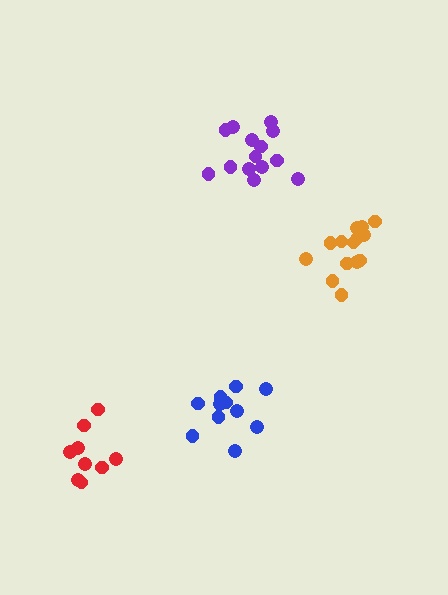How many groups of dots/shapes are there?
There are 4 groups.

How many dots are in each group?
Group 1: 11 dots, Group 2: 9 dots, Group 3: 14 dots, Group 4: 14 dots (48 total).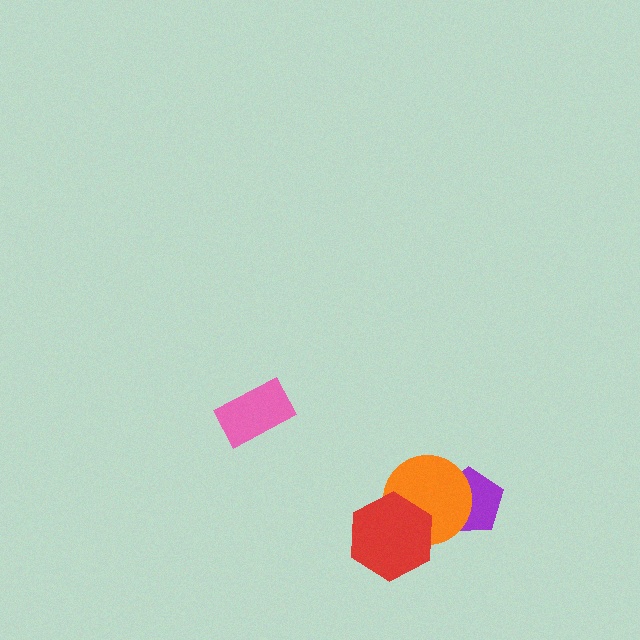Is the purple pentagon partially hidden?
Yes, it is partially covered by another shape.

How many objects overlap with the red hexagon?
1 object overlaps with the red hexagon.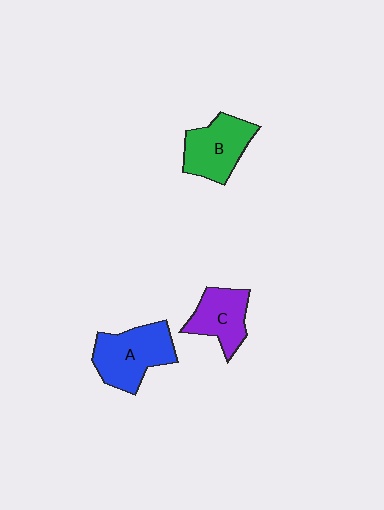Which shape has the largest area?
Shape A (blue).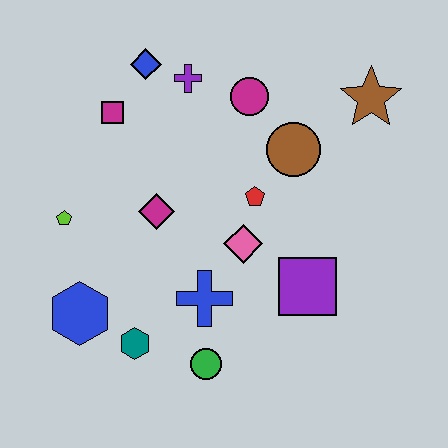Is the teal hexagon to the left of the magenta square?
No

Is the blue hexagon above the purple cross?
No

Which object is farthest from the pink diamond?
The blue diamond is farthest from the pink diamond.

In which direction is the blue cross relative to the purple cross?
The blue cross is below the purple cross.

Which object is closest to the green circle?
The blue cross is closest to the green circle.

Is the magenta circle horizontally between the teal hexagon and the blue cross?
No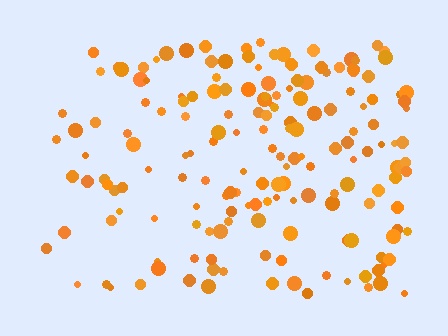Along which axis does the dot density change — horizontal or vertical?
Horizontal.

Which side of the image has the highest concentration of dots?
The right.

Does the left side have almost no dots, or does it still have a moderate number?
Still a moderate number, just noticeably fewer than the right.